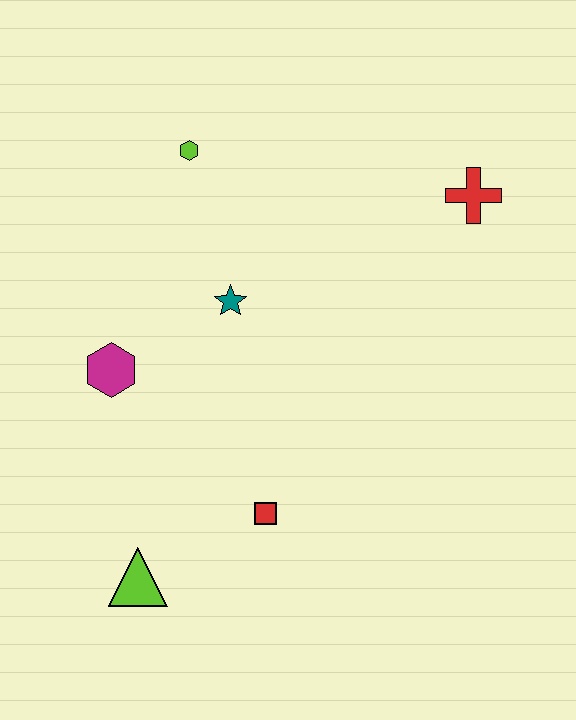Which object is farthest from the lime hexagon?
The lime triangle is farthest from the lime hexagon.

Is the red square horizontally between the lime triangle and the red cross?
Yes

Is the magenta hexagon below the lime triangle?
No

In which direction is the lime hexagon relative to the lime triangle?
The lime hexagon is above the lime triangle.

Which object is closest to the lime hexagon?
The teal star is closest to the lime hexagon.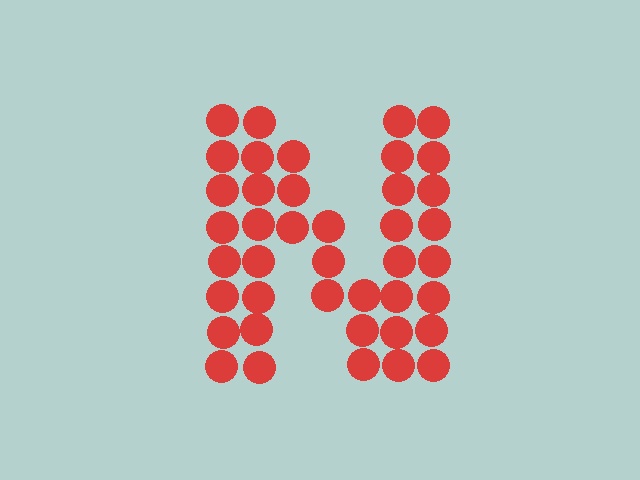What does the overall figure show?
The overall figure shows the letter N.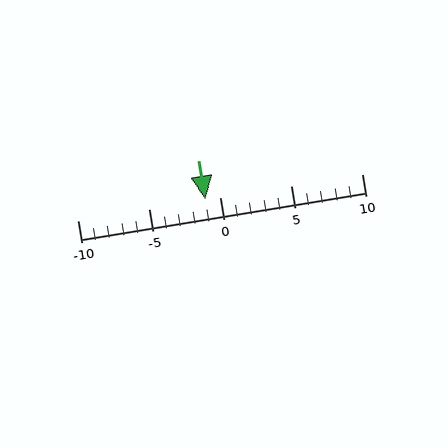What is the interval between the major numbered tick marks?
The major tick marks are spaced 5 units apart.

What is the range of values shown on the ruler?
The ruler shows values from -10 to 10.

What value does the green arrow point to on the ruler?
The green arrow points to approximately -1.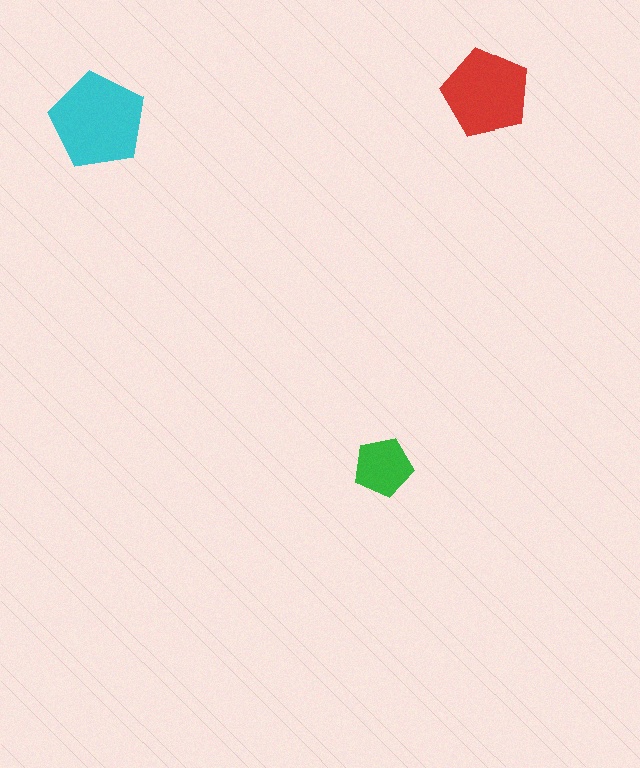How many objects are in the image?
There are 3 objects in the image.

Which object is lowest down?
The green pentagon is bottommost.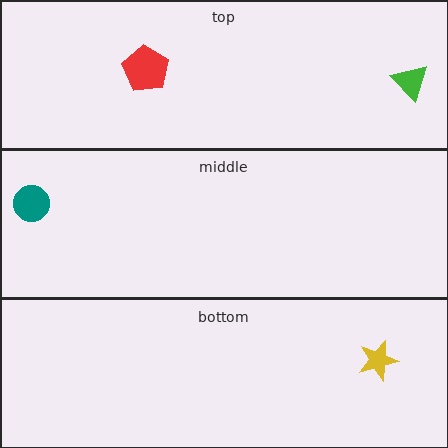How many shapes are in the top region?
2.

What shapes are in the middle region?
The teal circle.